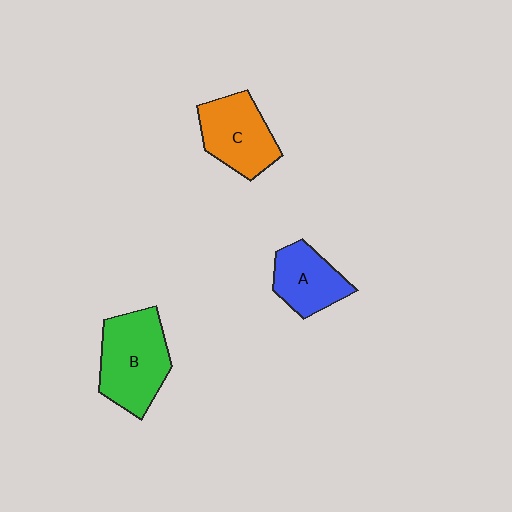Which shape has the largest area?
Shape B (green).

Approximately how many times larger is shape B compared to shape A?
Approximately 1.5 times.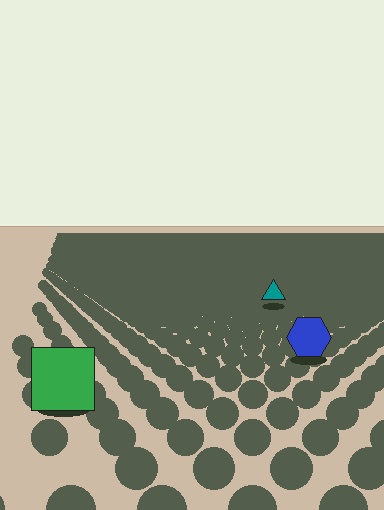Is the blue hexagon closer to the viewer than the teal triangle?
Yes. The blue hexagon is closer — you can tell from the texture gradient: the ground texture is coarser near it.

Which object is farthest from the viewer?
The teal triangle is farthest from the viewer. It appears smaller and the ground texture around it is denser.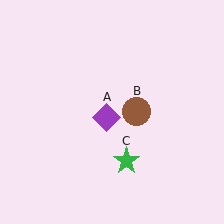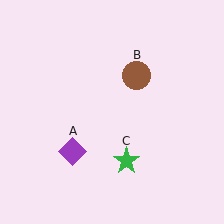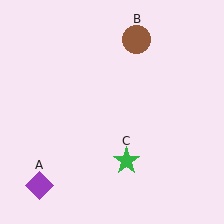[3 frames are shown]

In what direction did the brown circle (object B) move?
The brown circle (object B) moved up.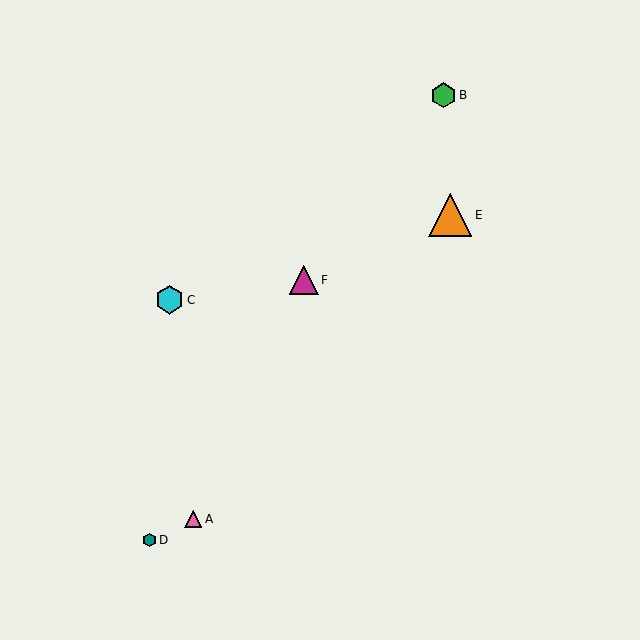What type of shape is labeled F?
Shape F is a magenta triangle.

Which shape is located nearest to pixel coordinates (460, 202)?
The orange triangle (labeled E) at (450, 215) is nearest to that location.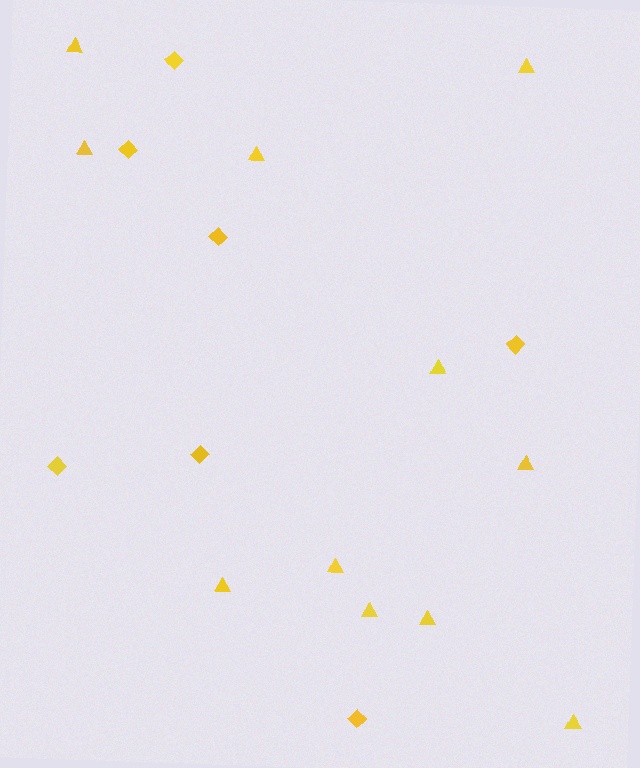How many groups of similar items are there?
There are 2 groups: one group of diamonds (7) and one group of triangles (11).